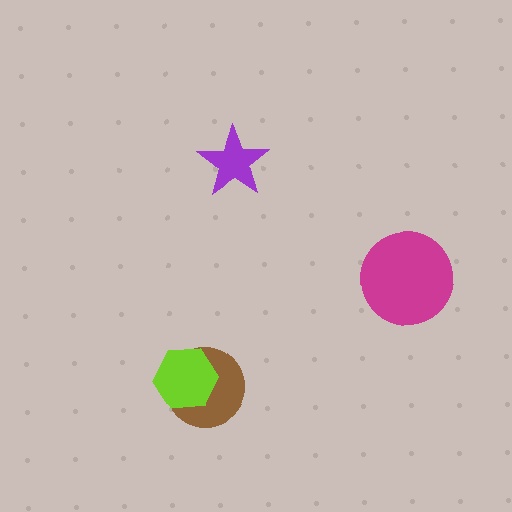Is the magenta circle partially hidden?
No, no other shape covers it.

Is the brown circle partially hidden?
Yes, it is partially covered by another shape.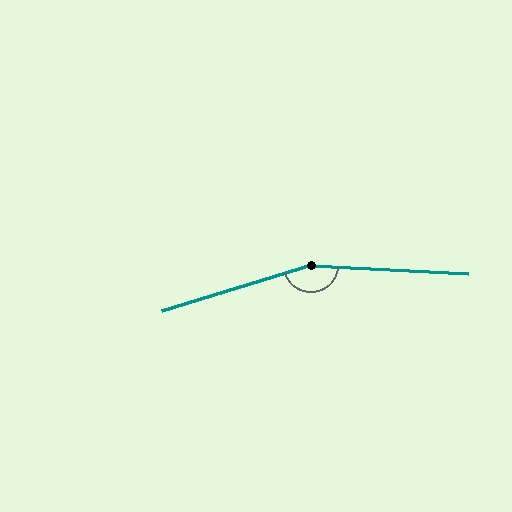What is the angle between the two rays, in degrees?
Approximately 160 degrees.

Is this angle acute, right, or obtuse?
It is obtuse.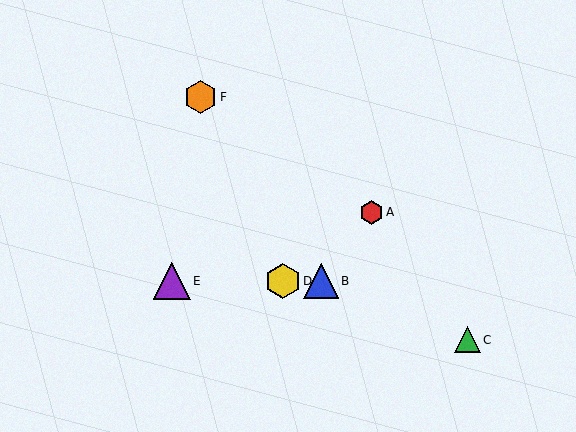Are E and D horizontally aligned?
Yes, both are at y≈281.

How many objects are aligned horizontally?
3 objects (B, D, E) are aligned horizontally.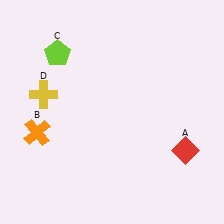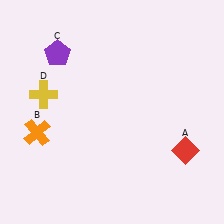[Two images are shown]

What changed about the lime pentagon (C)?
In Image 1, C is lime. In Image 2, it changed to purple.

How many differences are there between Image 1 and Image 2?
There is 1 difference between the two images.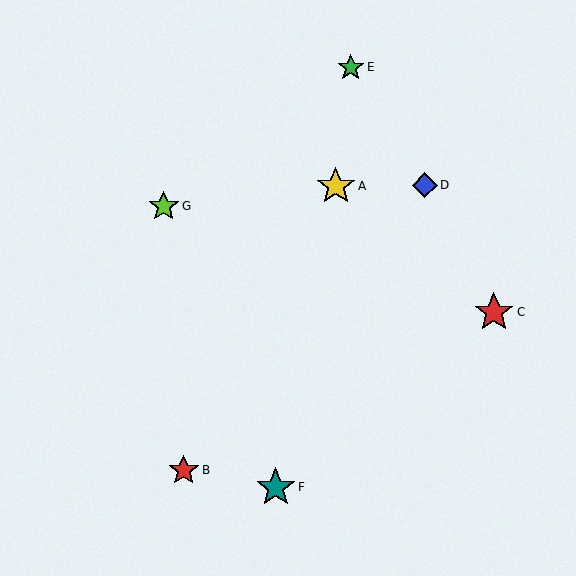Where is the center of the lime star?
The center of the lime star is at (164, 206).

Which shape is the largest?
The red star (labeled C) is the largest.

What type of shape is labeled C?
Shape C is a red star.